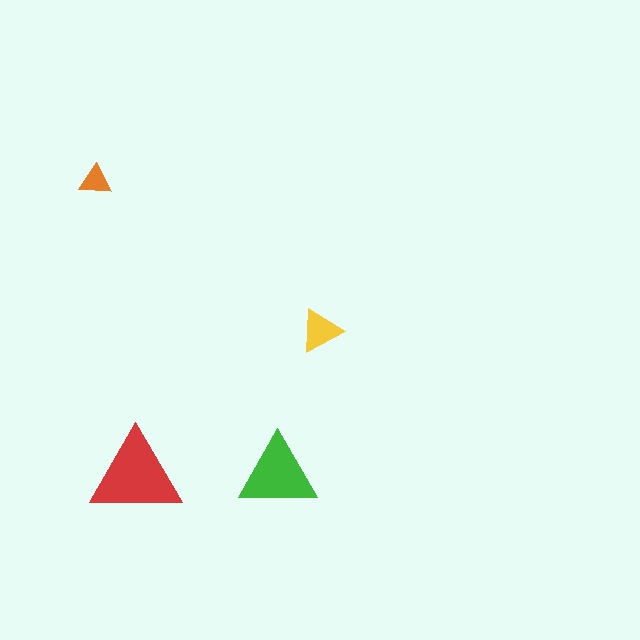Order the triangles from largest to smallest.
the red one, the green one, the yellow one, the orange one.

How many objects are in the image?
There are 4 objects in the image.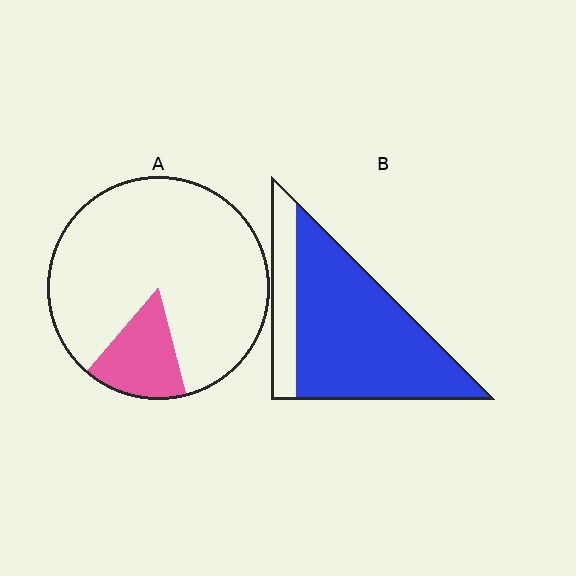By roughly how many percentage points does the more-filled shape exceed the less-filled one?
By roughly 65 percentage points (B over A).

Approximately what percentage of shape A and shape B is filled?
A is approximately 15% and B is approximately 80%.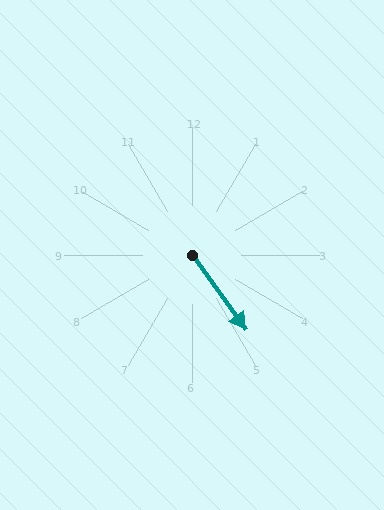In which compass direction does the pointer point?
Southeast.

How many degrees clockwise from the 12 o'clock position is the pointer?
Approximately 145 degrees.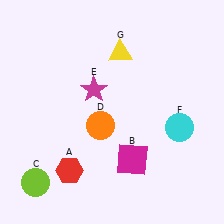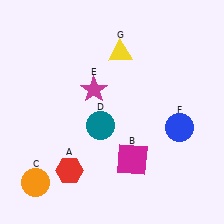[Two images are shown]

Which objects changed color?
C changed from lime to orange. D changed from orange to teal. F changed from cyan to blue.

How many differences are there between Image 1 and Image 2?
There are 3 differences between the two images.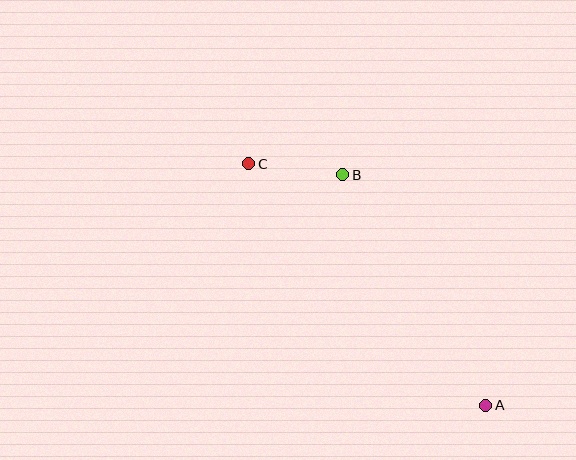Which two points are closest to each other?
Points B and C are closest to each other.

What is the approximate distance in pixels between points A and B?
The distance between A and B is approximately 271 pixels.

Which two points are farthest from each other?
Points A and C are farthest from each other.